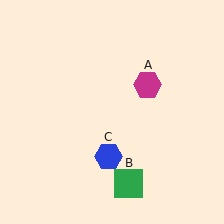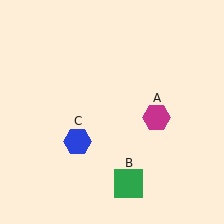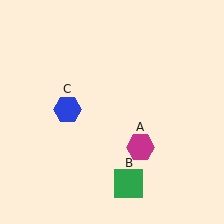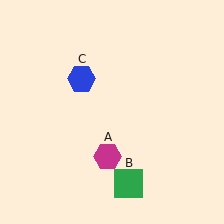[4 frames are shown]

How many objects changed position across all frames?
2 objects changed position: magenta hexagon (object A), blue hexagon (object C).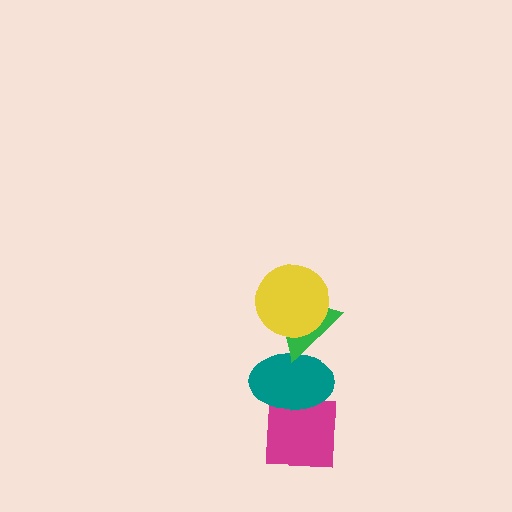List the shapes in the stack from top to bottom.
From top to bottom: the yellow circle, the green triangle, the teal ellipse, the magenta square.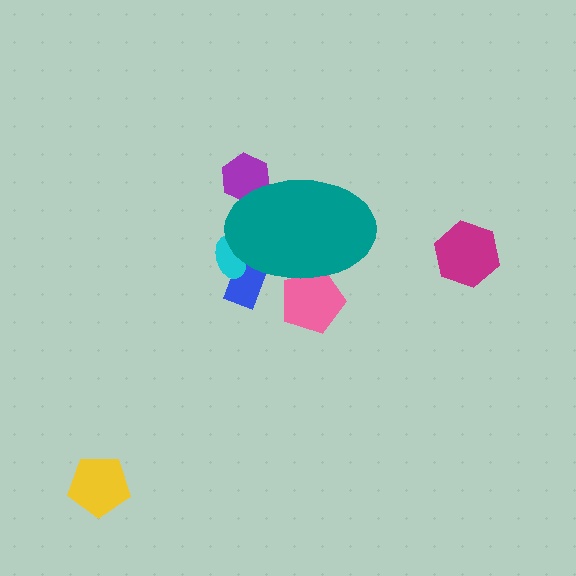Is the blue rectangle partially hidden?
Yes, the blue rectangle is partially hidden behind the teal ellipse.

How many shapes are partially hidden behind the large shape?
4 shapes are partially hidden.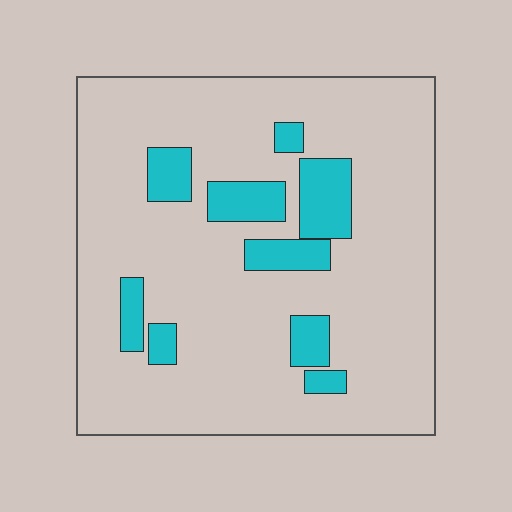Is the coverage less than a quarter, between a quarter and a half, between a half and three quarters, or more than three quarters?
Less than a quarter.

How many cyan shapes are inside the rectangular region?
9.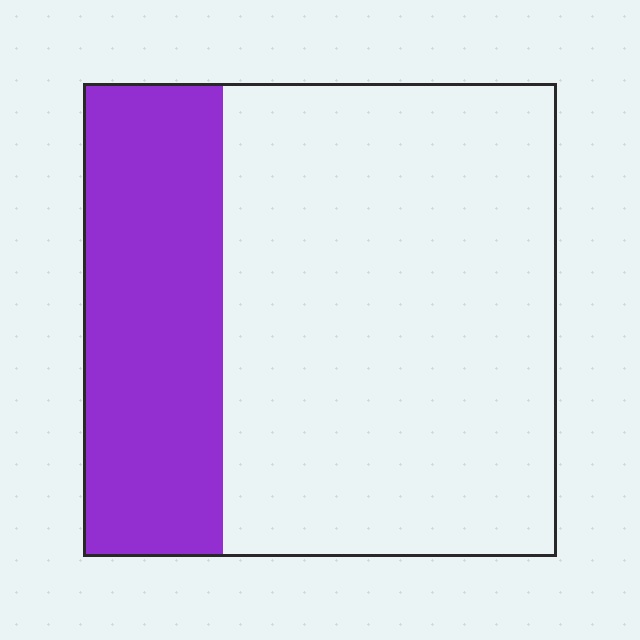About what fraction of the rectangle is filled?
About one third (1/3).